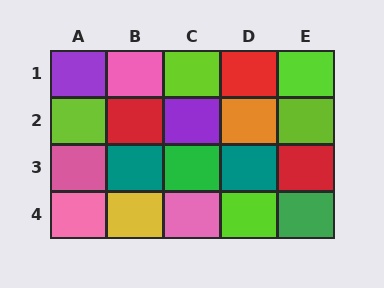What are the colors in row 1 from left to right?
Purple, pink, lime, red, lime.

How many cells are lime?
5 cells are lime.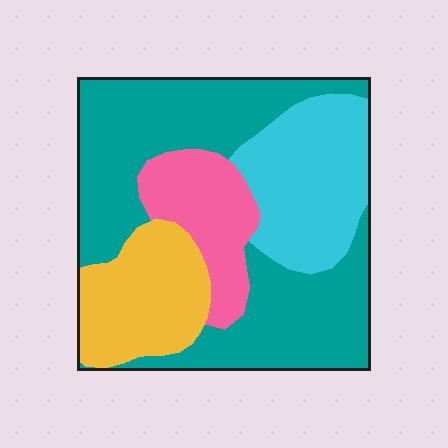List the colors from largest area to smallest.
From largest to smallest: teal, cyan, yellow, pink.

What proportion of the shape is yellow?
Yellow covers 17% of the shape.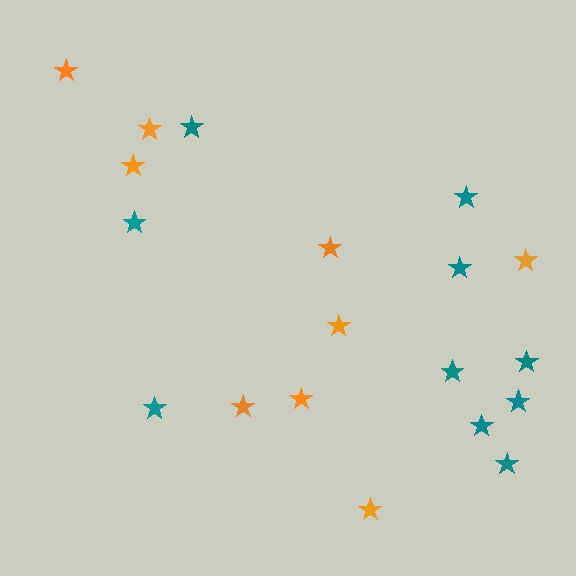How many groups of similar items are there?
There are 2 groups: one group of orange stars (9) and one group of teal stars (10).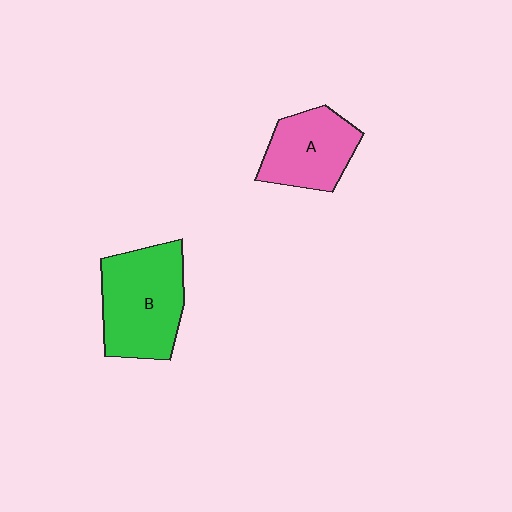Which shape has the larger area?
Shape B (green).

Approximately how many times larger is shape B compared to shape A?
Approximately 1.4 times.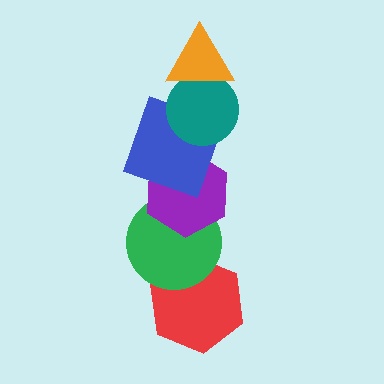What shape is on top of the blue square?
The teal circle is on top of the blue square.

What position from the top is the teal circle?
The teal circle is 2nd from the top.